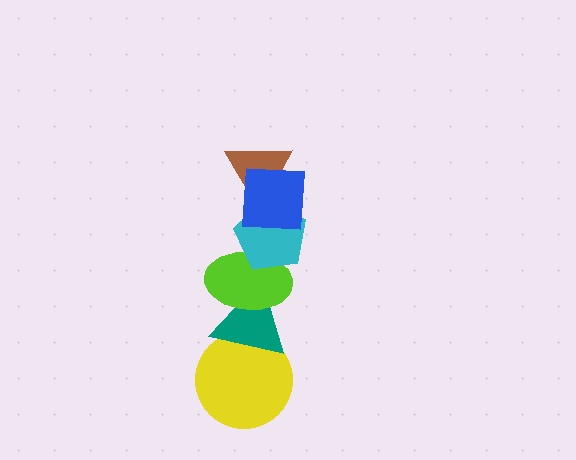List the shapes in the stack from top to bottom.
From top to bottom: the blue square, the brown triangle, the cyan pentagon, the lime ellipse, the teal triangle, the yellow circle.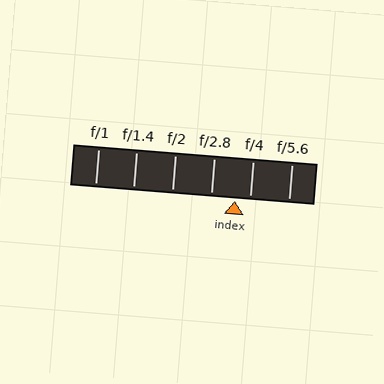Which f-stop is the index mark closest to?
The index mark is closest to f/4.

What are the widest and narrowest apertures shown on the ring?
The widest aperture shown is f/1 and the narrowest is f/5.6.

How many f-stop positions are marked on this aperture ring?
There are 6 f-stop positions marked.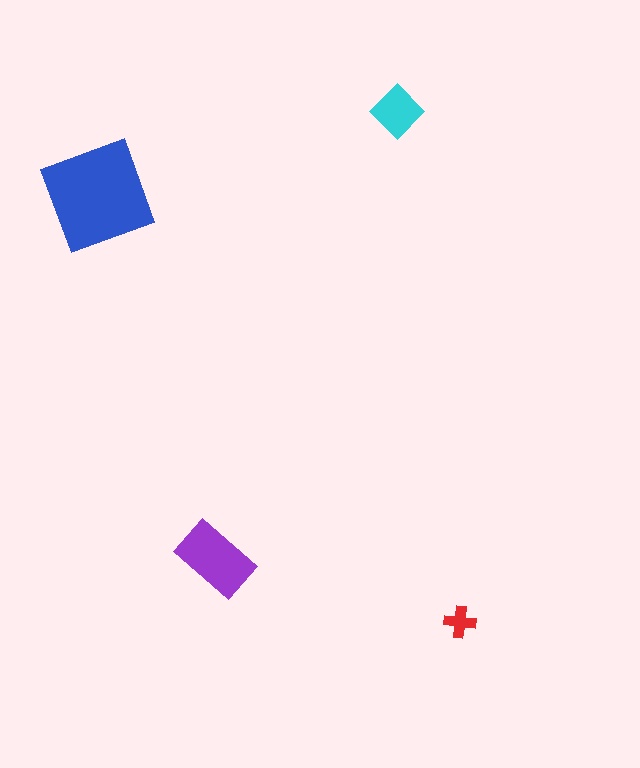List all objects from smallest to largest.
The red cross, the cyan diamond, the purple rectangle, the blue square.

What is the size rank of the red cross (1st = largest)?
4th.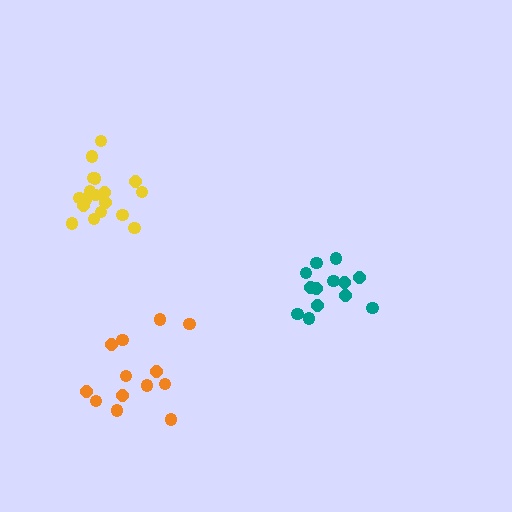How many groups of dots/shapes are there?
There are 3 groups.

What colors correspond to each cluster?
The clusters are colored: yellow, teal, orange.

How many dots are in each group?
Group 1: 18 dots, Group 2: 13 dots, Group 3: 13 dots (44 total).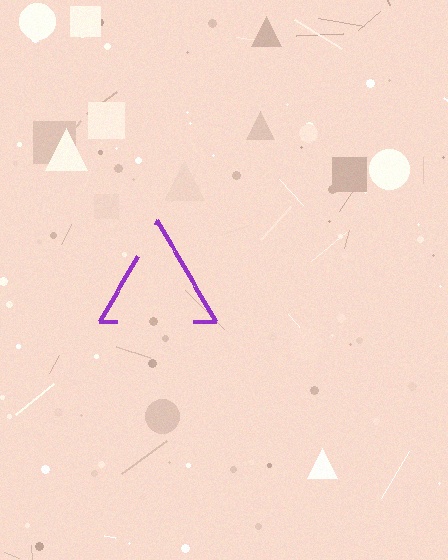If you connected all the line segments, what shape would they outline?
They would outline a triangle.